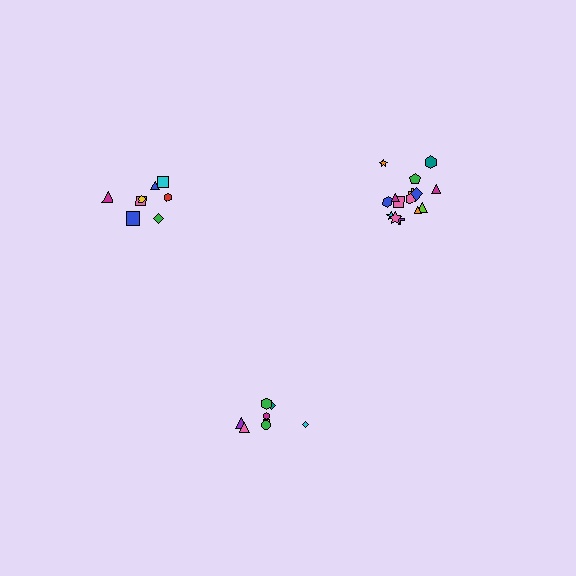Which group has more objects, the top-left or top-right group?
The top-right group.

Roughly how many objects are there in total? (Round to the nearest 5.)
Roughly 30 objects in total.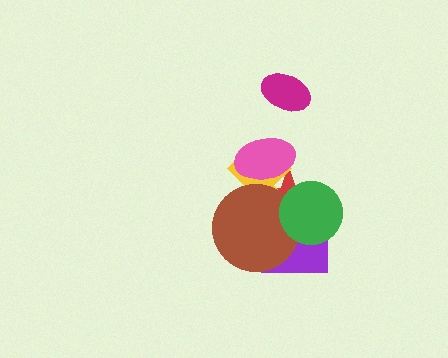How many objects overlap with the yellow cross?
5 objects overlap with the yellow cross.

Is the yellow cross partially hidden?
Yes, it is partially covered by another shape.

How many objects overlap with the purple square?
4 objects overlap with the purple square.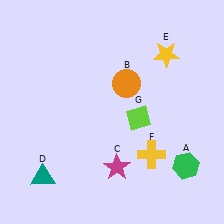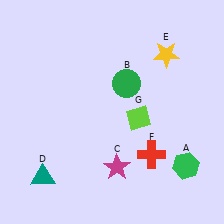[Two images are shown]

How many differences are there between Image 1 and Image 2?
There are 2 differences between the two images.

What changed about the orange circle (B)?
In Image 1, B is orange. In Image 2, it changed to green.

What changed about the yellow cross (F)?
In Image 1, F is yellow. In Image 2, it changed to red.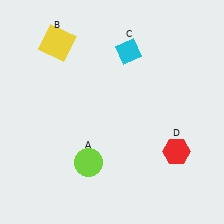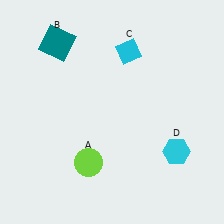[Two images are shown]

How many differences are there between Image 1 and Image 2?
There are 2 differences between the two images.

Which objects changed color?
B changed from yellow to teal. D changed from red to cyan.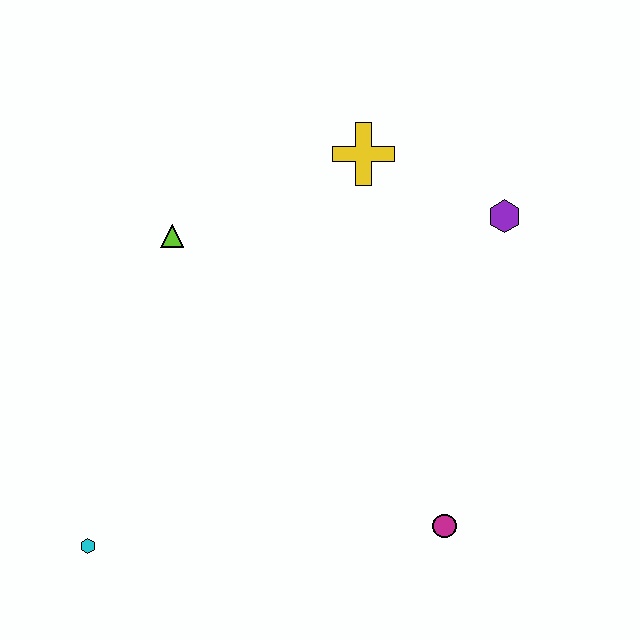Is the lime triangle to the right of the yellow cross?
No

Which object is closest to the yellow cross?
The purple hexagon is closest to the yellow cross.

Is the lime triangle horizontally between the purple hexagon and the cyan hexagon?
Yes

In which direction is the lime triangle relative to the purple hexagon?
The lime triangle is to the left of the purple hexagon.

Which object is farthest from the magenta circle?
The lime triangle is farthest from the magenta circle.